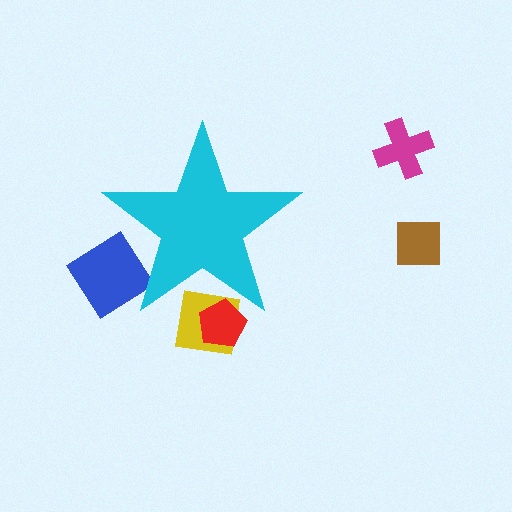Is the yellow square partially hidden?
Yes, the yellow square is partially hidden behind the cyan star.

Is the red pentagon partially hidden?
Yes, the red pentagon is partially hidden behind the cyan star.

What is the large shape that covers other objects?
A cyan star.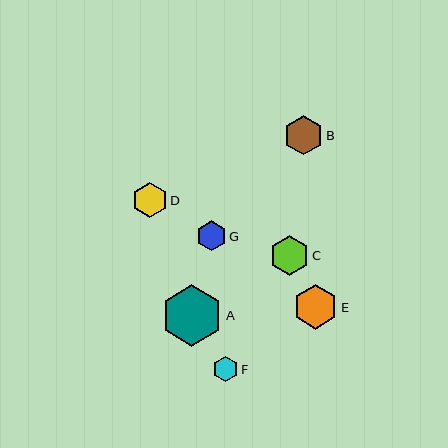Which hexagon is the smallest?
Hexagon F is the smallest with a size of approximately 25 pixels.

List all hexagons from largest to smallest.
From largest to smallest: A, E, C, B, D, G, F.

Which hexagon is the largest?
Hexagon A is the largest with a size of approximately 61 pixels.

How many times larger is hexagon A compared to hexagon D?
Hexagon A is approximately 1.7 times the size of hexagon D.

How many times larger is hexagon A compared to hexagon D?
Hexagon A is approximately 1.7 times the size of hexagon D.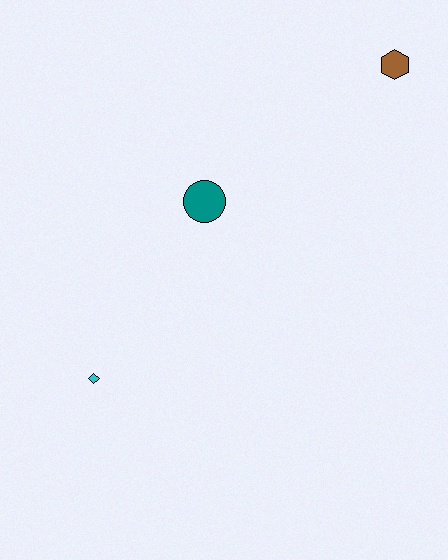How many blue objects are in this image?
There are no blue objects.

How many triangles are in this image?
There are no triangles.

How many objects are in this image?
There are 3 objects.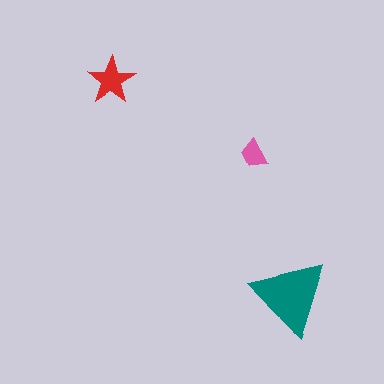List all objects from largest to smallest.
The teal triangle, the red star, the pink trapezoid.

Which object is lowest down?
The teal triangle is bottommost.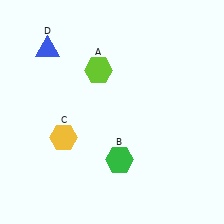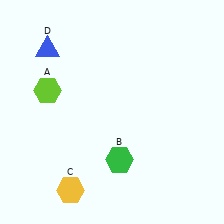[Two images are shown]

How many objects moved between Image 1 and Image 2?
2 objects moved between the two images.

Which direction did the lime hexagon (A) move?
The lime hexagon (A) moved left.